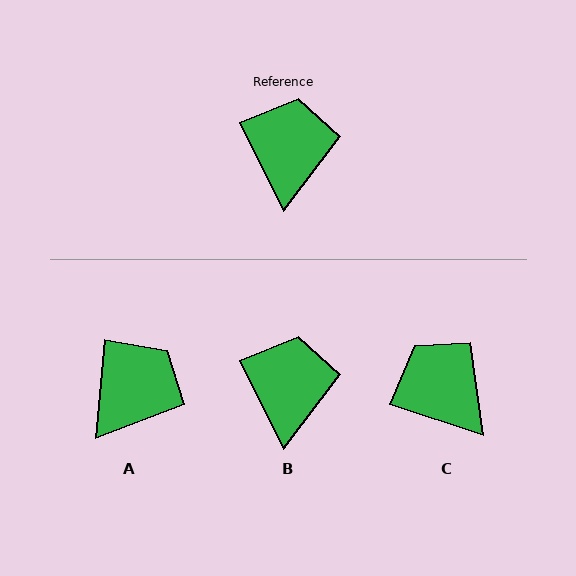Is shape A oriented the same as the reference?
No, it is off by about 32 degrees.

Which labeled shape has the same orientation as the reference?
B.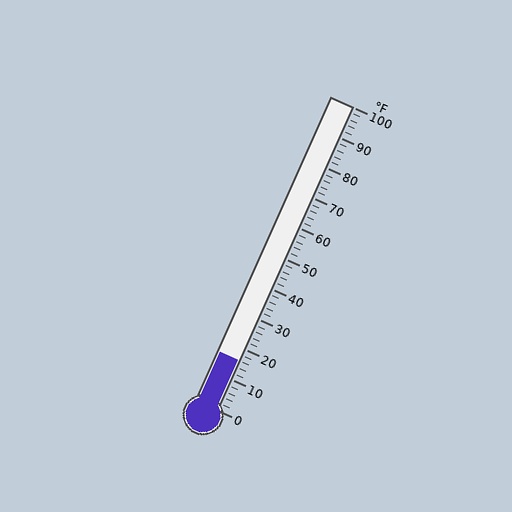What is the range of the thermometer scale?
The thermometer scale ranges from 0°F to 100°F.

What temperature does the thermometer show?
The thermometer shows approximately 16°F.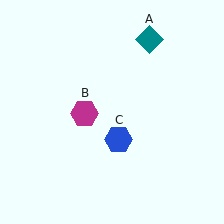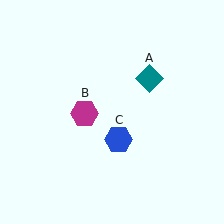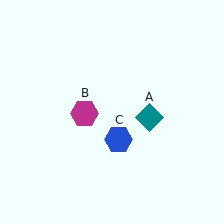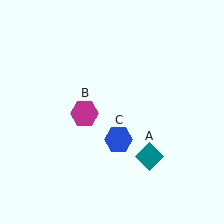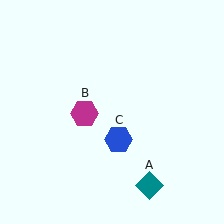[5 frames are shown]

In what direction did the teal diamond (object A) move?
The teal diamond (object A) moved down.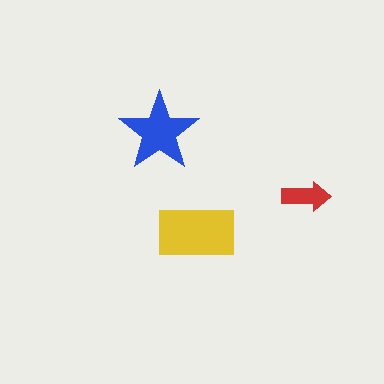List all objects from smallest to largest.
The red arrow, the blue star, the yellow rectangle.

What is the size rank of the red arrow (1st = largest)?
3rd.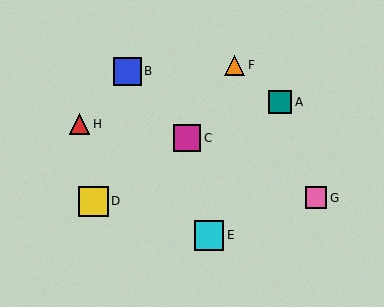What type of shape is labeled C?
Shape C is a magenta square.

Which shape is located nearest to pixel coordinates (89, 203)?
The yellow square (labeled D) at (93, 201) is nearest to that location.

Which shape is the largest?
The yellow square (labeled D) is the largest.